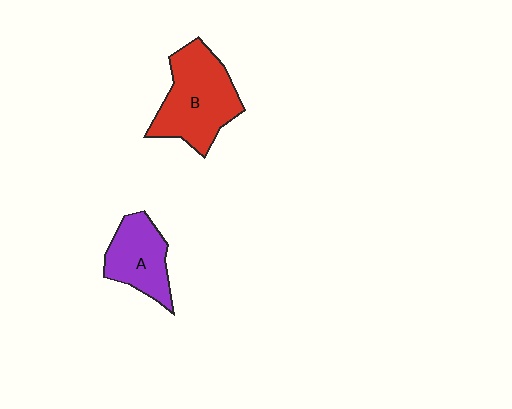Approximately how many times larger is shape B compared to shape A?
Approximately 1.5 times.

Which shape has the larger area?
Shape B (red).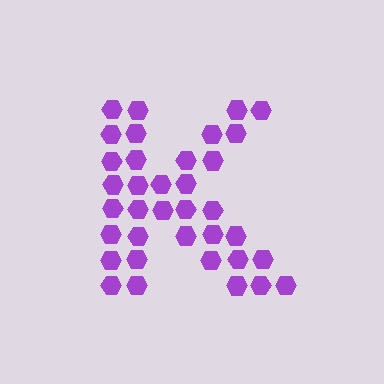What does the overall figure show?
The overall figure shows the letter K.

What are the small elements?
The small elements are hexagons.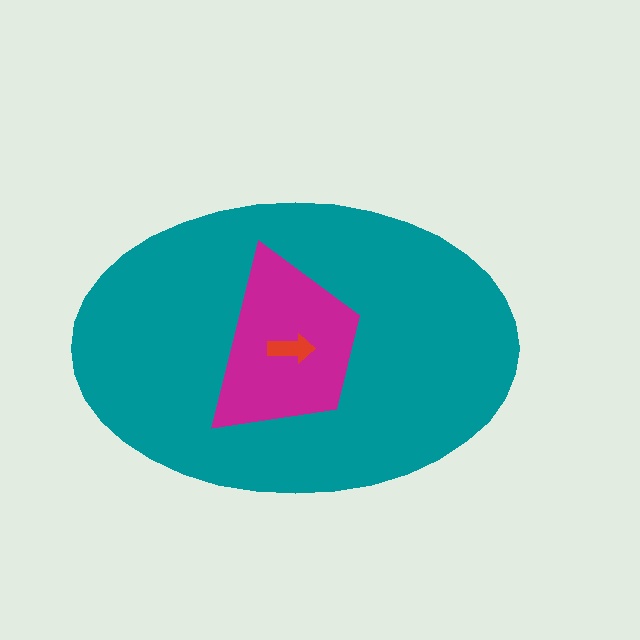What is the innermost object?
The red arrow.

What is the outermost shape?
The teal ellipse.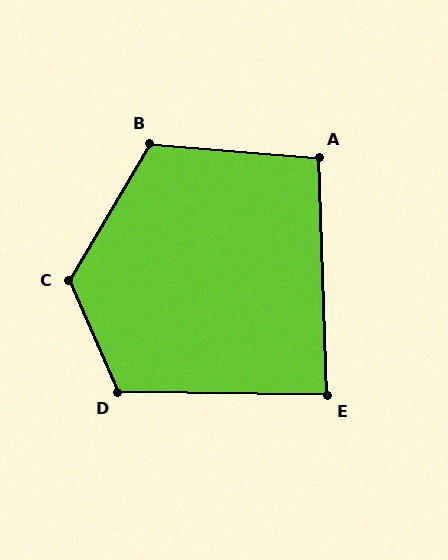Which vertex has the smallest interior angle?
E, at approximately 87 degrees.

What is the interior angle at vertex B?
Approximately 116 degrees (obtuse).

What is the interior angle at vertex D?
Approximately 114 degrees (obtuse).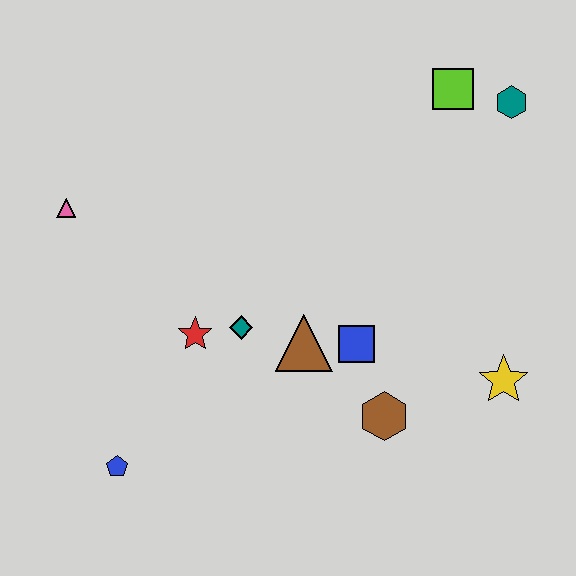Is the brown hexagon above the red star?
No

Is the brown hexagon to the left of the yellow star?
Yes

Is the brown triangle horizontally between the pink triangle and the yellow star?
Yes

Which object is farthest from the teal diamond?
The teal hexagon is farthest from the teal diamond.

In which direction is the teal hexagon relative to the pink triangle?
The teal hexagon is to the right of the pink triangle.